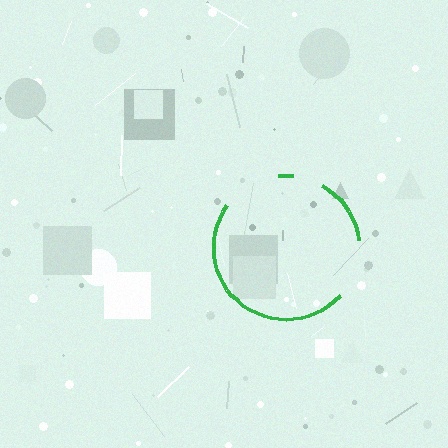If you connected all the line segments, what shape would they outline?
They would outline a circle.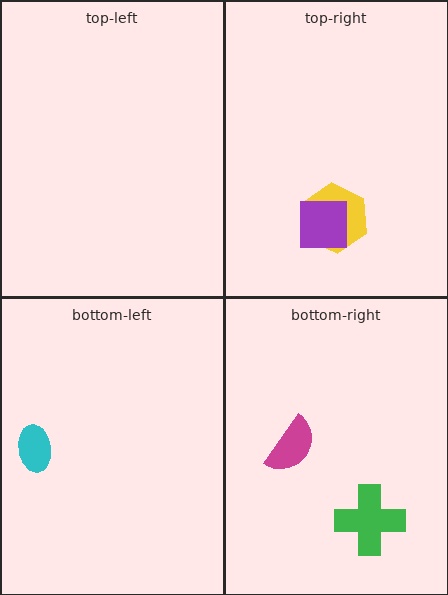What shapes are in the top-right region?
The yellow hexagon, the purple square.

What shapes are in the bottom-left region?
The cyan ellipse.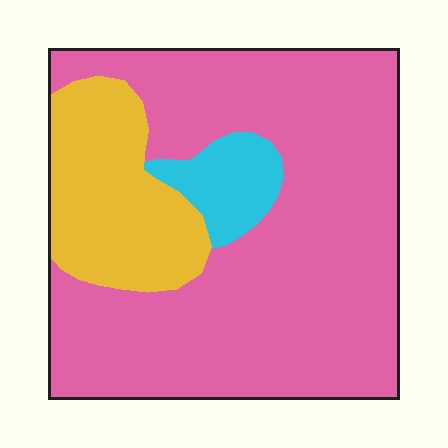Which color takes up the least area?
Cyan, at roughly 5%.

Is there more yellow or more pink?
Pink.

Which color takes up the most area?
Pink, at roughly 70%.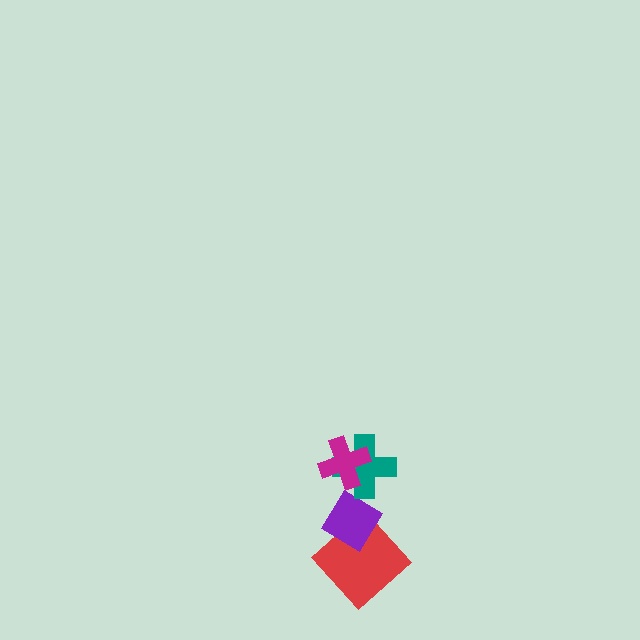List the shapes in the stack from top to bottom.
From top to bottom: the magenta cross, the teal cross, the purple diamond, the red diamond.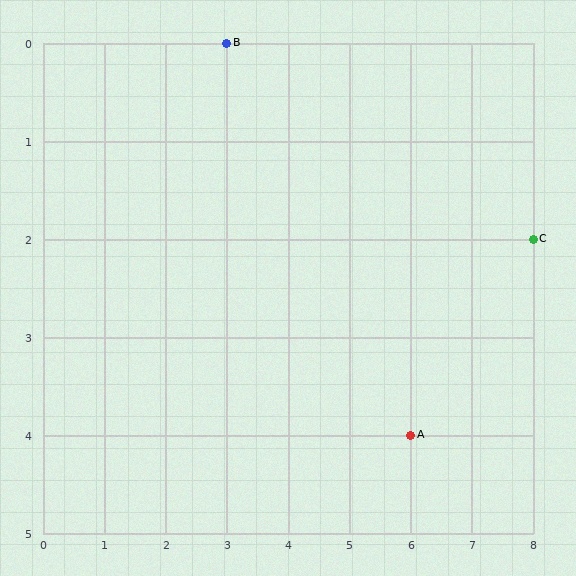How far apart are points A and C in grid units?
Points A and C are 2 columns and 2 rows apart (about 2.8 grid units diagonally).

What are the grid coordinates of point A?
Point A is at grid coordinates (6, 4).